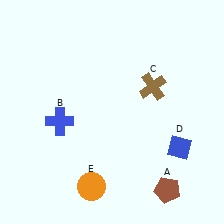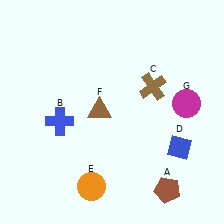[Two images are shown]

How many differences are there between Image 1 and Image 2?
There are 2 differences between the two images.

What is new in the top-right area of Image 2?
A magenta circle (G) was added in the top-right area of Image 2.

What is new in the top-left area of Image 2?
A brown triangle (F) was added in the top-left area of Image 2.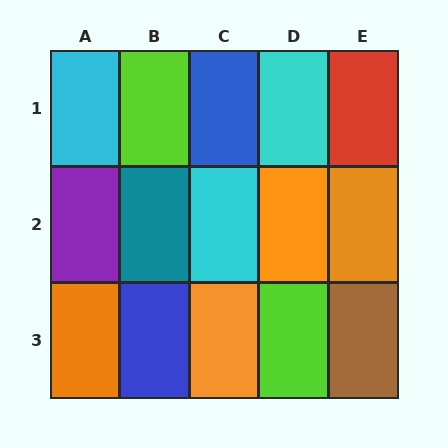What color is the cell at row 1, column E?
Red.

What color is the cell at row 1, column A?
Cyan.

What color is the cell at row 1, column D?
Cyan.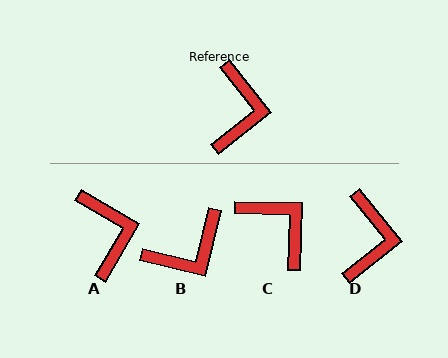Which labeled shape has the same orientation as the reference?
D.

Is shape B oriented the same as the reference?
No, it is off by about 52 degrees.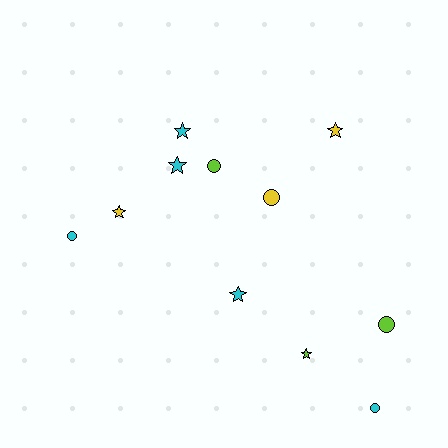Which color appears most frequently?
Cyan, with 5 objects.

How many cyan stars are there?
There are 3 cyan stars.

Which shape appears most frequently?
Star, with 6 objects.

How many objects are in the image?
There are 11 objects.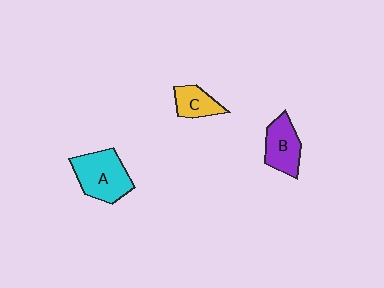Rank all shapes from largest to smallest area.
From largest to smallest: A (cyan), B (purple), C (yellow).